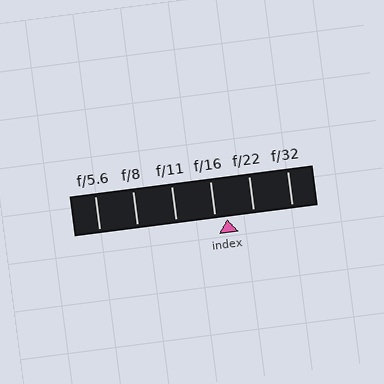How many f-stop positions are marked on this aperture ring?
There are 6 f-stop positions marked.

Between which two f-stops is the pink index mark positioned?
The index mark is between f/16 and f/22.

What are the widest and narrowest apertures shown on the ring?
The widest aperture shown is f/5.6 and the narrowest is f/32.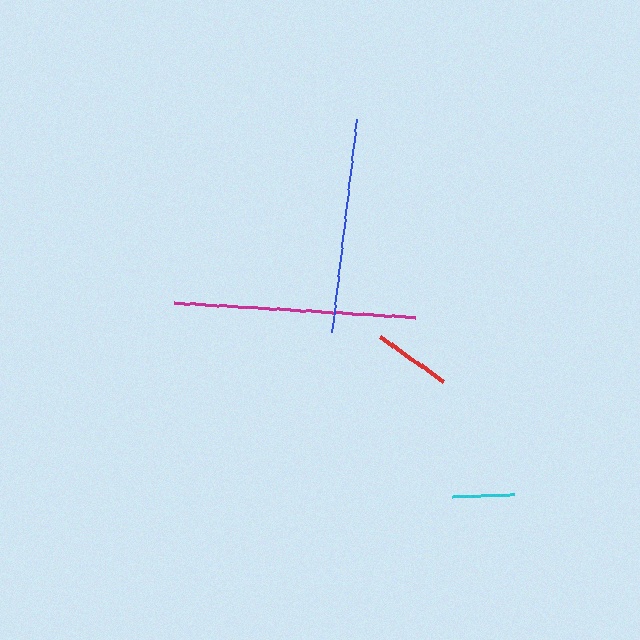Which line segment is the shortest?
The cyan line is the shortest at approximately 63 pixels.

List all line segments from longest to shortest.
From longest to shortest: magenta, blue, red, cyan.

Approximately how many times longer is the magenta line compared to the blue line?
The magenta line is approximately 1.1 times the length of the blue line.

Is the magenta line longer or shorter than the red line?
The magenta line is longer than the red line.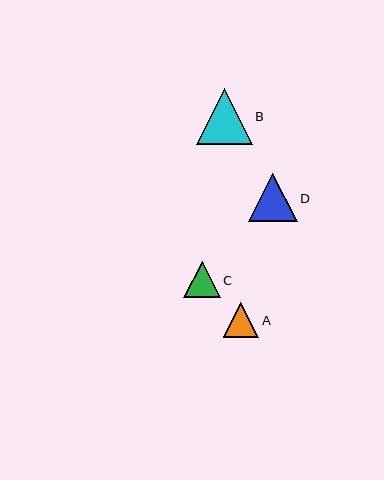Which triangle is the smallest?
Triangle A is the smallest with a size of approximately 35 pixels.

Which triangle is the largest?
Triangle B is the largest with a size of approximately 56 pixels.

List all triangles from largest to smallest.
From largest to smallest: B, D, C, A.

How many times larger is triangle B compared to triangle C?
Triangle B is approximately 1.5 times the size of triangle C.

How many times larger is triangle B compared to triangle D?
Triangle B is approximately 1.2 times the size of triangle D.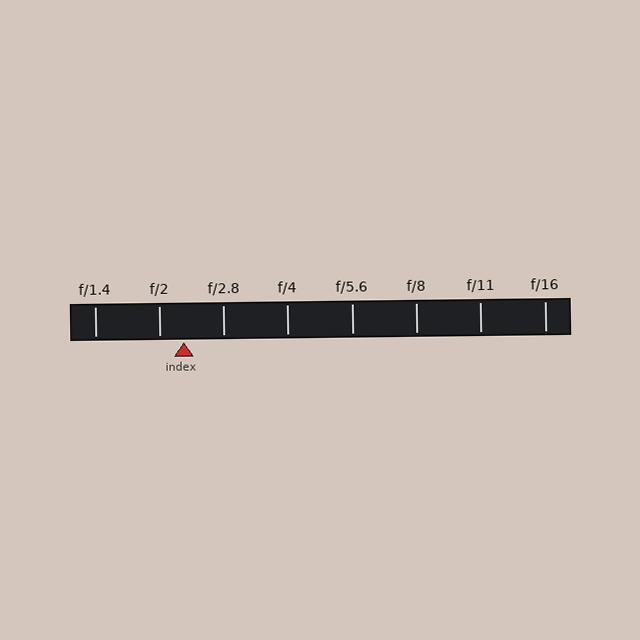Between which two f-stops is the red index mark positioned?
The index mark is between f/2 and f/2.8.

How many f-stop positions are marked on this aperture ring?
There are 8 f-stop positions marked.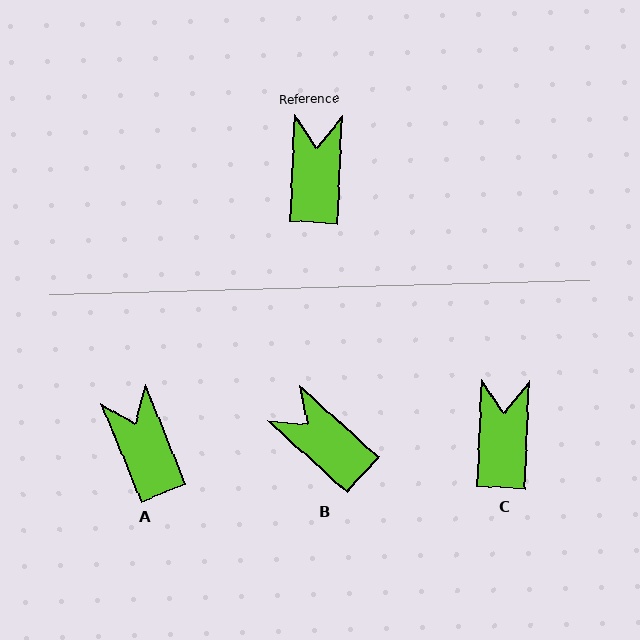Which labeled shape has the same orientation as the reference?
C.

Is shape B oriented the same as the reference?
No, it is off by about 50 degrees.